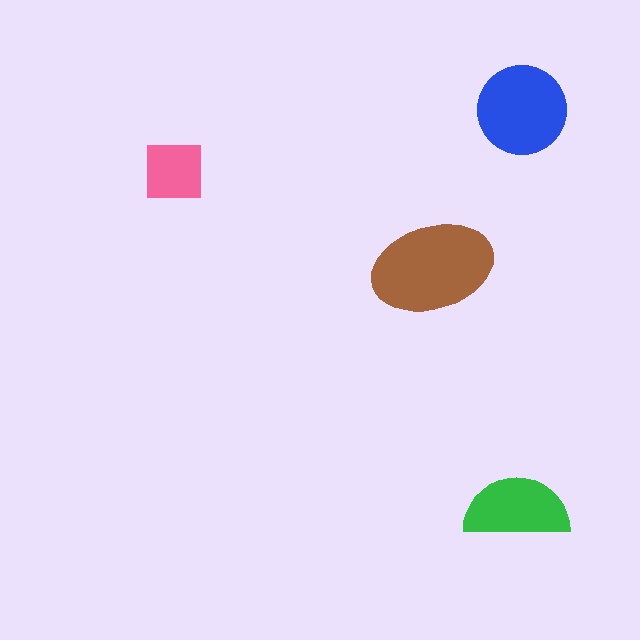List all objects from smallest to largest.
The pink square, the green semicircle, the blue circle, the brown ellipse.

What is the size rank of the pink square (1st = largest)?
4th.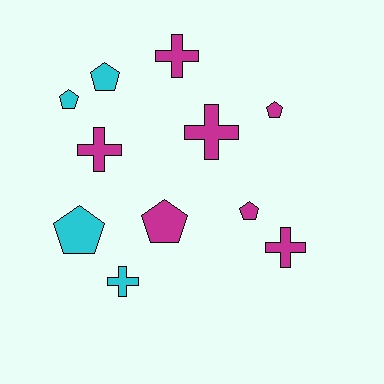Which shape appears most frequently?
Pentagon, with 6 objects.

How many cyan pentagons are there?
There are 3 cyan pentagons.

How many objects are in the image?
There are 11 objects.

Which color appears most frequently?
Magenta, with 7 objects.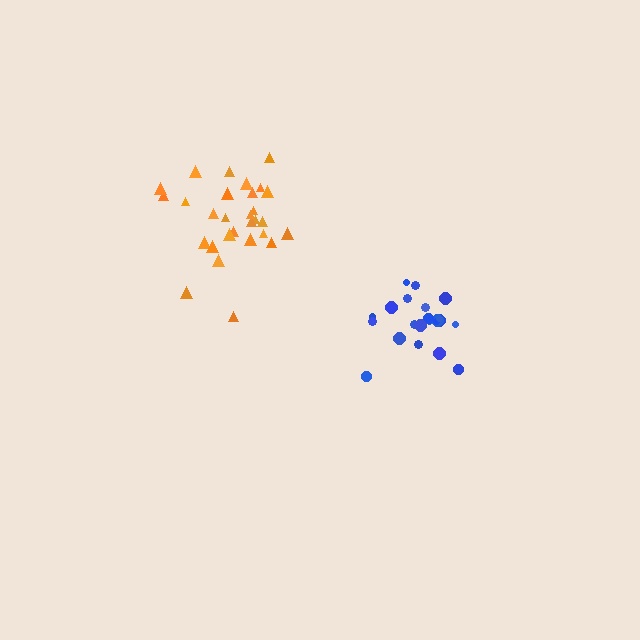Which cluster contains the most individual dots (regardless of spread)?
Orange (29).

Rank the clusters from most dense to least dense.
blue, orange.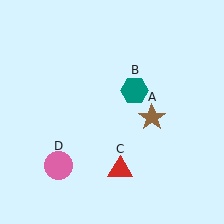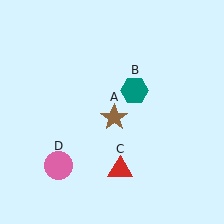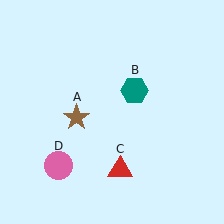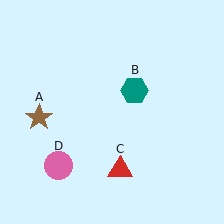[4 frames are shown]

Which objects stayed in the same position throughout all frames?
Teal hexagon (object B) and red triangle (object C) and pink circle (object D) remained stationary.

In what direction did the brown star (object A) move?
The brown star (object A) moved left.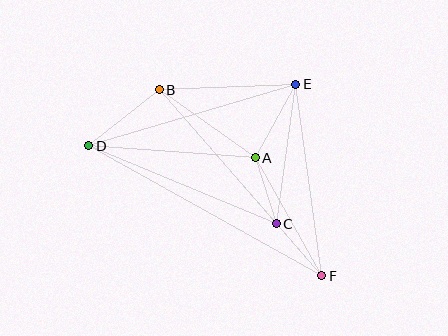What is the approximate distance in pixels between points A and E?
The distance between A and E is approximately 84 pixels.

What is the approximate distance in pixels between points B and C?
The distance between B and C is approximately 178 pixels.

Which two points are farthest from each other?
Points D and F are farthest from each other.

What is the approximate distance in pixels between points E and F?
The distance between E and F is approximately 193 pixels.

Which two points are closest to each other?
Points C and F are closest to each other.